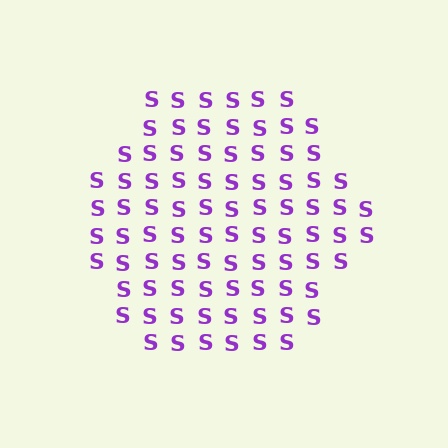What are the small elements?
The small elements are letter S's.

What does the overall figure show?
The overall figure shows a hexagon.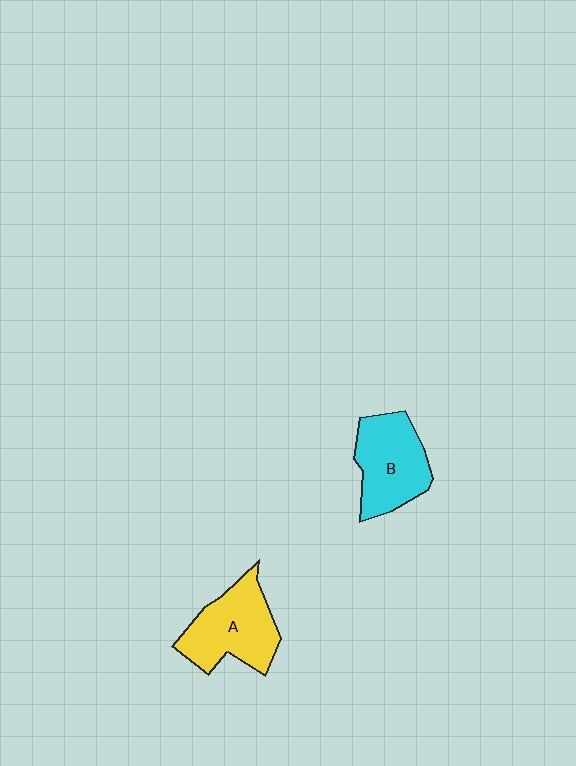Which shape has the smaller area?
Shape B (cyan).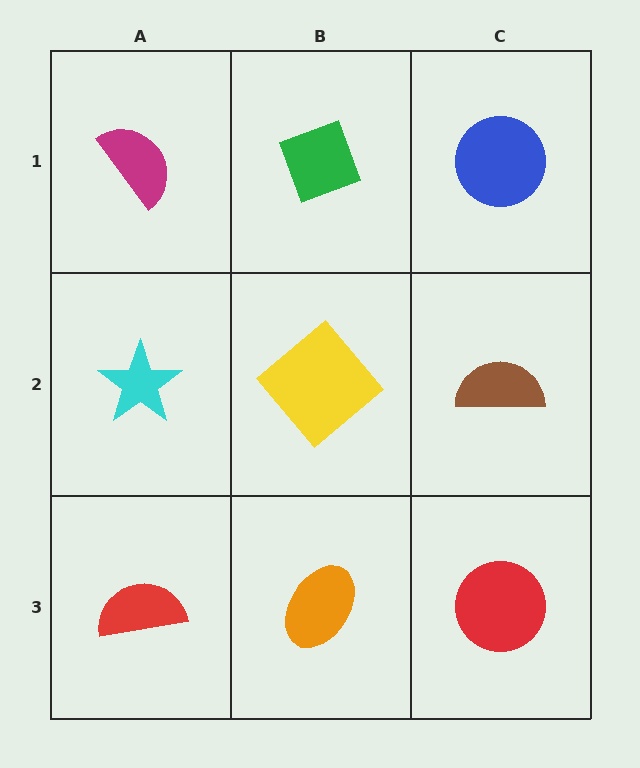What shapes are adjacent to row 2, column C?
A blue circle (row 1, column C), a red circle (row 3, column C), a yellow diamond (row 2, column B).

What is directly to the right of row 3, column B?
A red circle.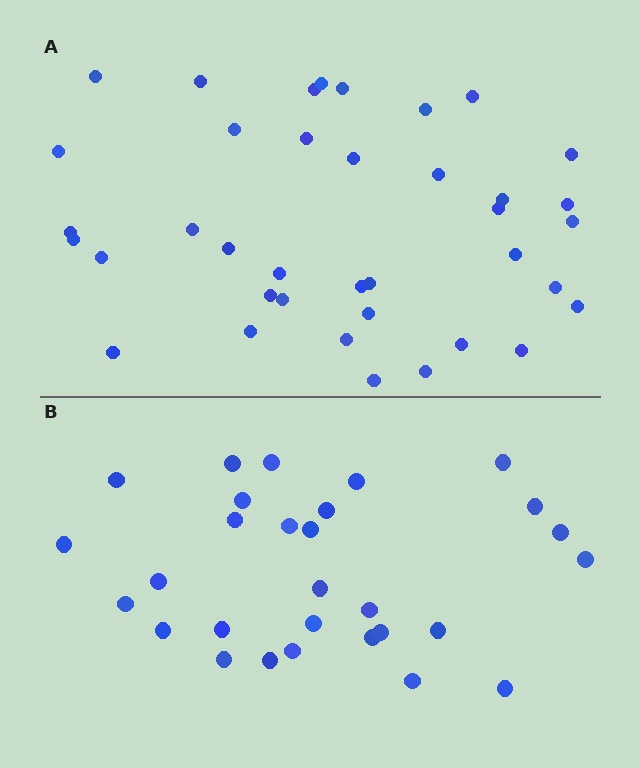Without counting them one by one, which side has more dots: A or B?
Region A (the top region) has more dots.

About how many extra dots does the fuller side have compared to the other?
Region A has roughly 8 or so more dots than region B.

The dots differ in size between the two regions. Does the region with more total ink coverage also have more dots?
No. Region B has more total ink coverage because its dots are larger, but region A actually contains more individual dots. Total area can be misleading — the number of items is what matters here.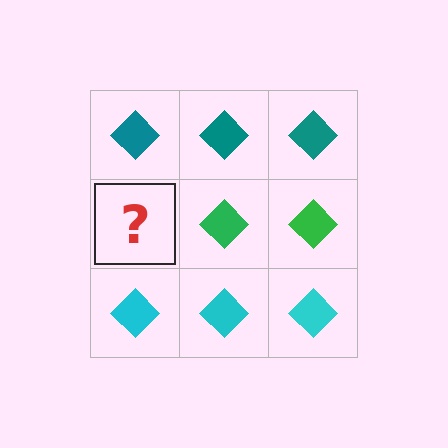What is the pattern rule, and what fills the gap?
The rule is that each row has a consistent color. The gap should be filled with a green diamond.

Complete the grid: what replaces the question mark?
The question mark should be replaced with a green diamond.